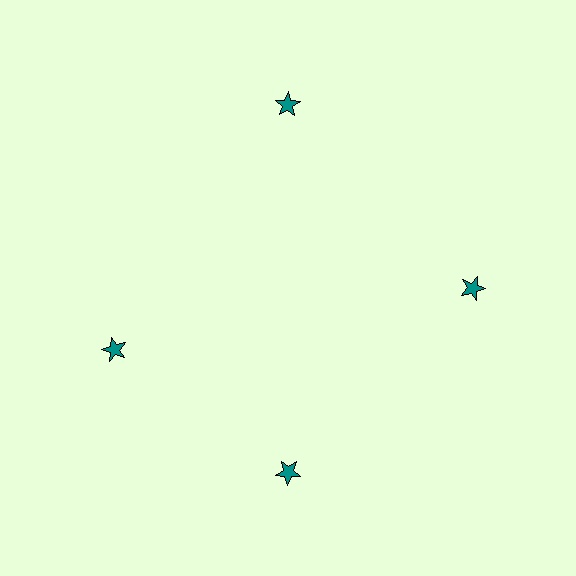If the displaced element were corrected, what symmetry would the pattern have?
It would have 4-fold rotational symmetry — the pattern would map onto itself every 90 degrees.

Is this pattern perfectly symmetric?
No. The 4 teal stars are arranged in a ring, but one element near the 9 o'clock position is rotated out of alignment along the ring, breaking the 4-fold rotational symmetry.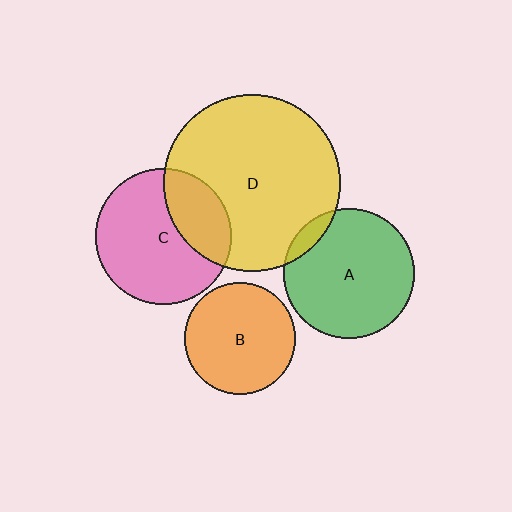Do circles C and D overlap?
Yes.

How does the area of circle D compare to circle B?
Approximately 2.5 times.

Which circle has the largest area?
Circle D (yellow).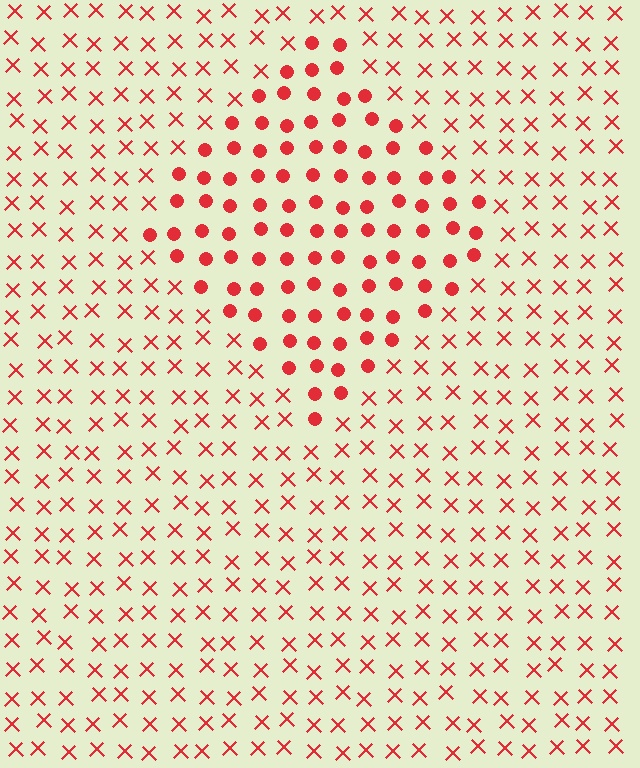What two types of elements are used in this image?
The image uses circles inside the diamond region and X marks outside it.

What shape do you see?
I see a diamond.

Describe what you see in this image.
The image is filled with small red elements arranged in a uniform grid. A diamond-shaped region contains circles, while the surrounding area contains X marks. The boundary is defined purely by the change in element shape.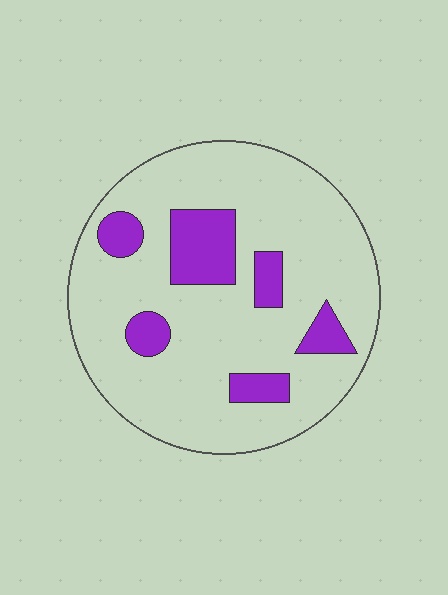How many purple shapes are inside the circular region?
6.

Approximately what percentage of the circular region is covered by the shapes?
Approximately 20%.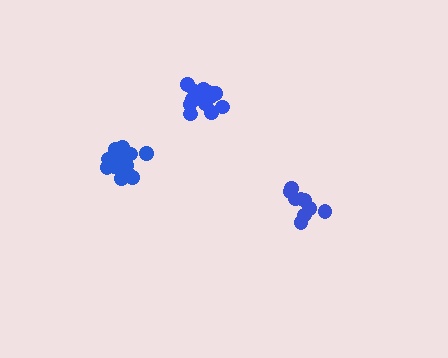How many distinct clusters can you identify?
There are 3 distinct clusters.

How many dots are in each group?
Group 1: 10 dots, Group 2: 14 dots, Group 3: 14 dots (38 total).